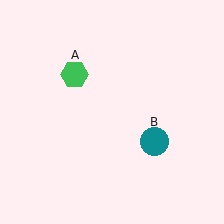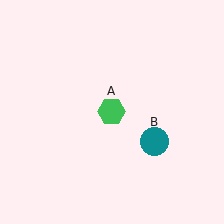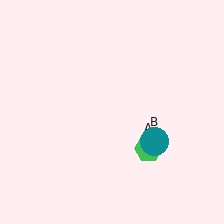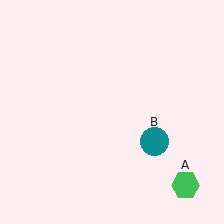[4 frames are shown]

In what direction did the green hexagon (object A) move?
The green hexagon (object A) moved down and to the right.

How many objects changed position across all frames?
1 object changed position: green hexagon (object A).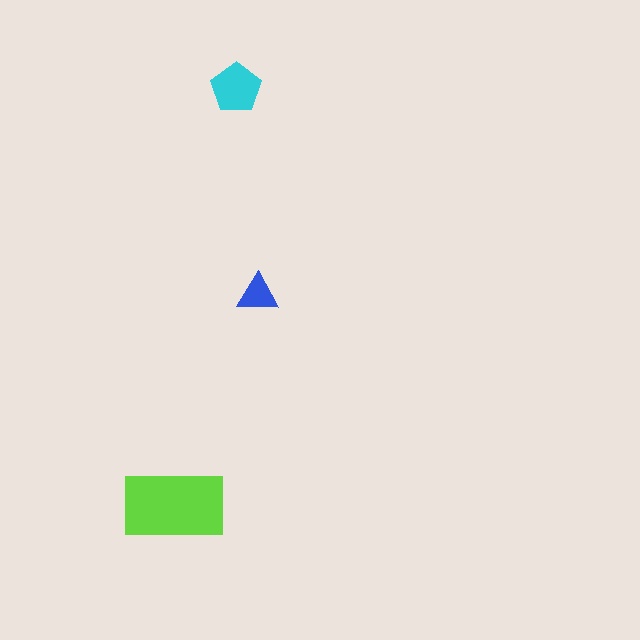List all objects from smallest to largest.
The blue triangle, the cyan pentagon, the lime rectangle.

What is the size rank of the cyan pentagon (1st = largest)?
2nd.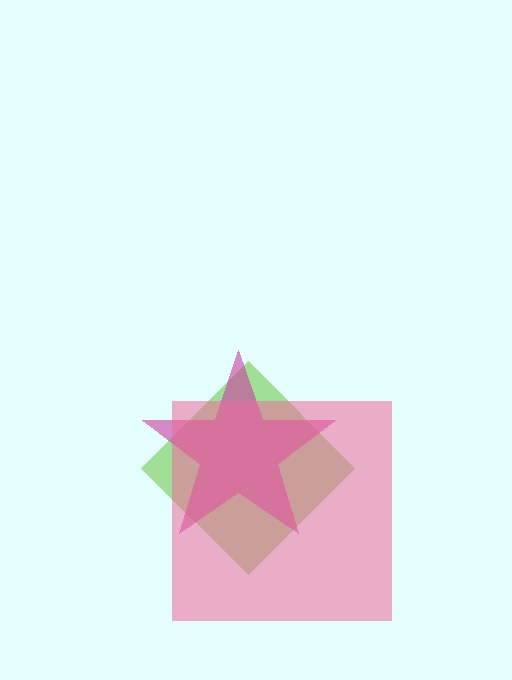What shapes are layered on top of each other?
The layered shapes are: a lime diamond, a magenta star, a pink square.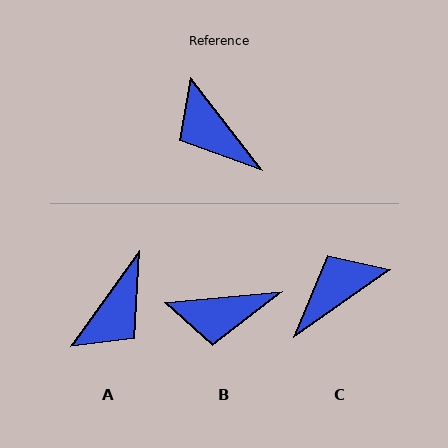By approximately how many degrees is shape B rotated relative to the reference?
Approximately 58 degrees counter-clockwise.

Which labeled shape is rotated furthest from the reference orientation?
A, about 107 degrees away.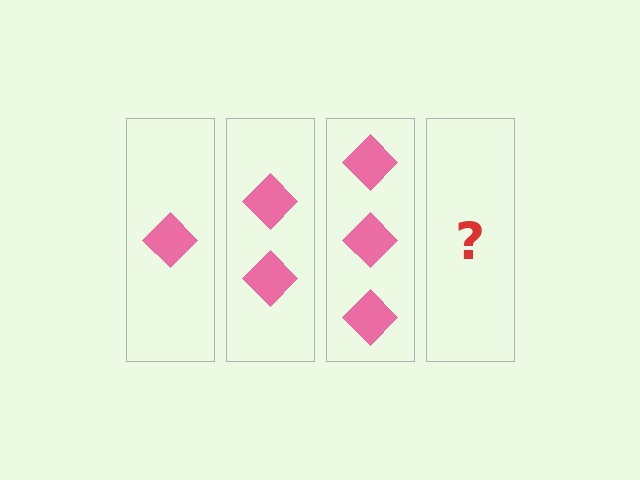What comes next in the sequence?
The next element should be 4 diamonds.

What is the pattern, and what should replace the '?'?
The pattern is that each step adds one more diamond. The '?' should be 4 diamonds.